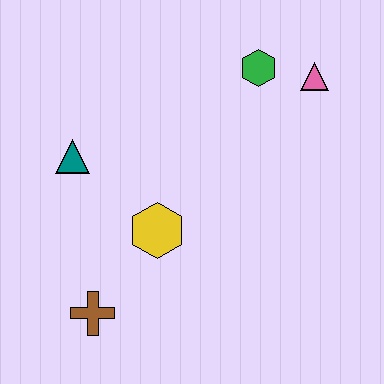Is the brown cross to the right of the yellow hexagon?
No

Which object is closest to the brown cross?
The yellow hexagon is closest to the brown cross.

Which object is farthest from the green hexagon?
The brown cross is farthest from the green hexagon.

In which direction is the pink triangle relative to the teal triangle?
The pink triangle is to the right of the teal triangle.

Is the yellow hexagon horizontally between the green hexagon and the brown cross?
Yes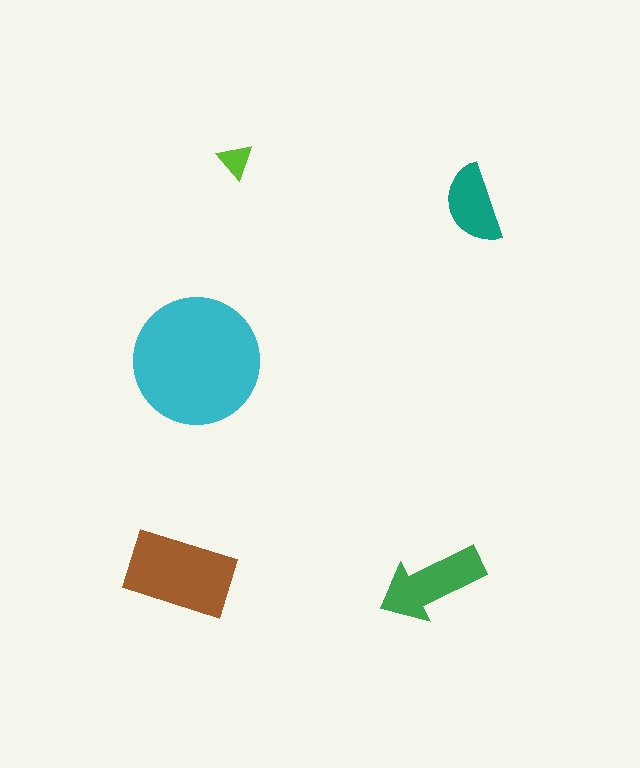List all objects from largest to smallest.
The cyan circle, the brown rectangle, the green arrow, the teal semicircle, the lime triangle.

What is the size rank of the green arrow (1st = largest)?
3rd.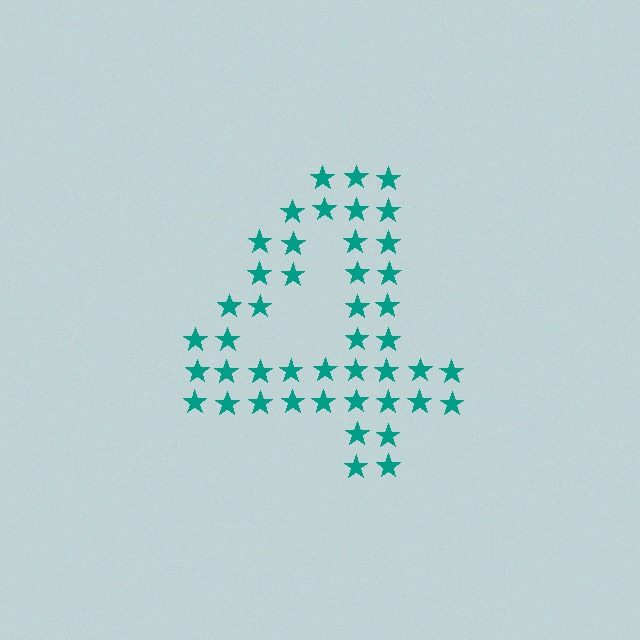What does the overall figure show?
The overall figure shows the digit 4.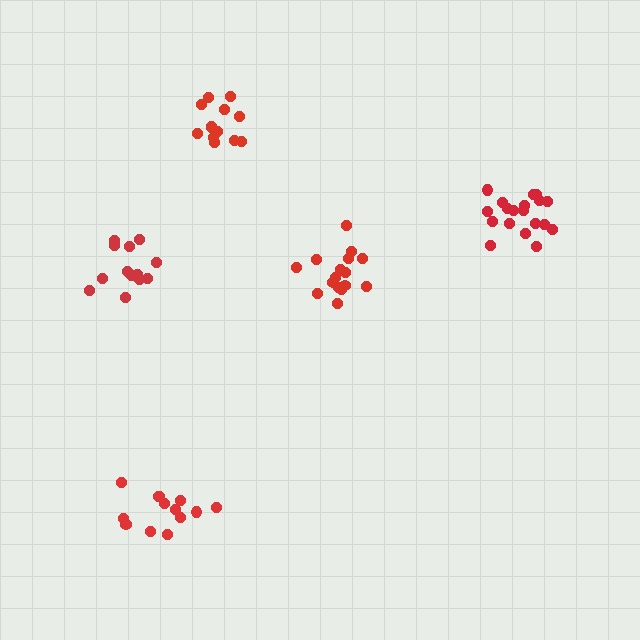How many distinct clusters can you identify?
There are 5 distinct clusters.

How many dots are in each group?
Group 1: 13 dots, Group 2: 13 dots, Group 3: 13 dots, Group 4: 16 dots, Group 5: 19 dots (74 total).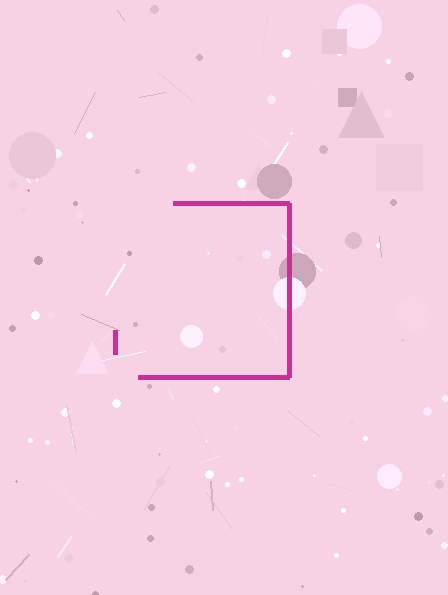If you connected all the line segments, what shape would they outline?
They would outline a square.